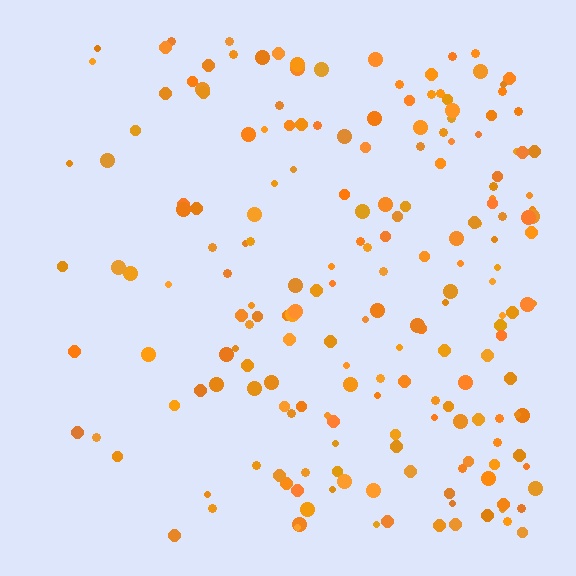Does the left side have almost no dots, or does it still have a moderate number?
Still a moderate number, just noticeably fewer than the right.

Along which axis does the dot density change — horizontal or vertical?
Horizontal.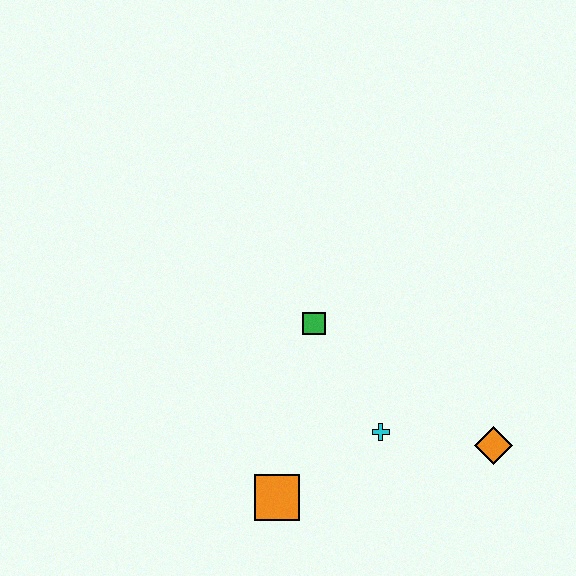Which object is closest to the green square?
The cyan cross is closest to the green square.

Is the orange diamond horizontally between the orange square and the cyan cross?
No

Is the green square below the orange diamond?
No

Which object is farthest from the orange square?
The orange diamond is farthest from the orange square.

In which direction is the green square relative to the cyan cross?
The green square is above the cyan cross.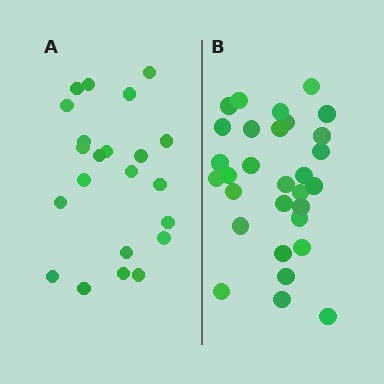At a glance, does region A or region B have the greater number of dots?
Region B (the right region) has more dots.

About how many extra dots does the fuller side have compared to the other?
Region B has roughly 8 or so more dots than region A.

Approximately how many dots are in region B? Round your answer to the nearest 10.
About 30 dots.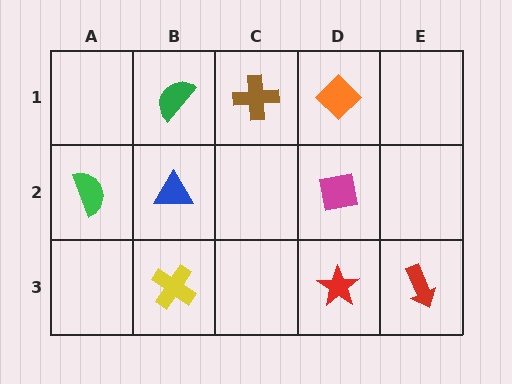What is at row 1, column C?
A brown cross.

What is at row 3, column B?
A yellow cross.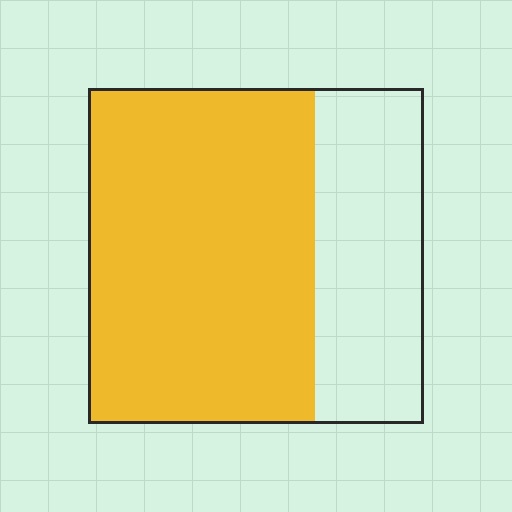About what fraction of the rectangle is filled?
About two thirds (2/3).